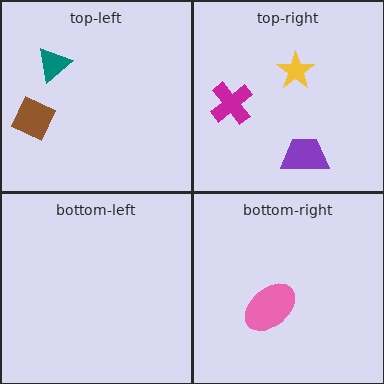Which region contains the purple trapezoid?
The top-right region.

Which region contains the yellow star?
The top-right region.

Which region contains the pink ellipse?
The bottom-right region.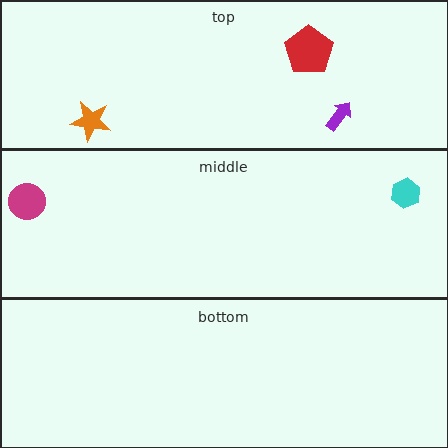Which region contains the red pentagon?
The top region.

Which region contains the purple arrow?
The top region.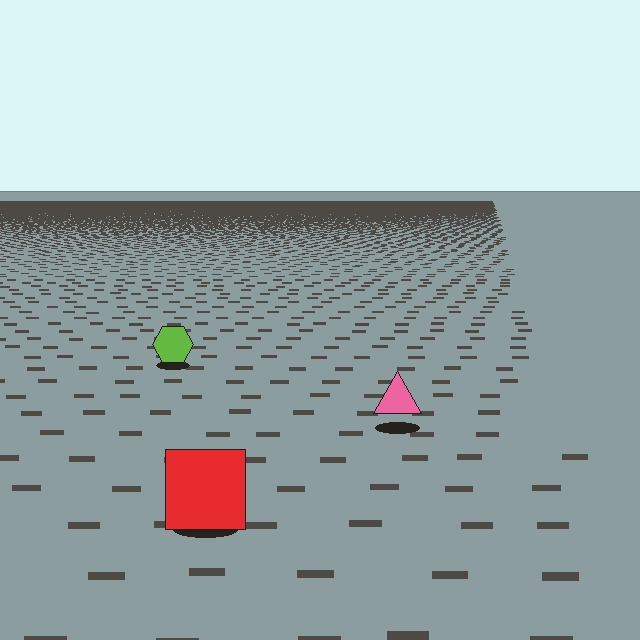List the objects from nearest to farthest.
From nearest to farthest: the red square, the pink triangle, the lime hexagon.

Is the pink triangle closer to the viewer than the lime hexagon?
Yes. The pink triangle is closer — you can tell from the texture gradient: the ground texture is coarser near it.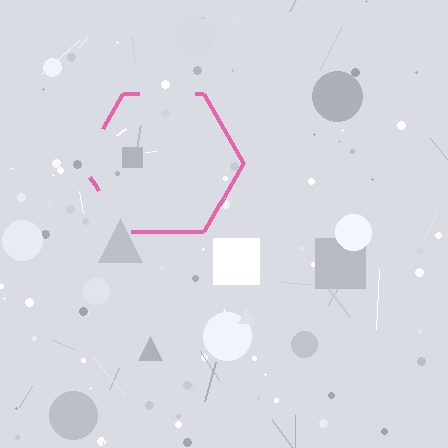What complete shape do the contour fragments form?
The contour fragments form a hexagon.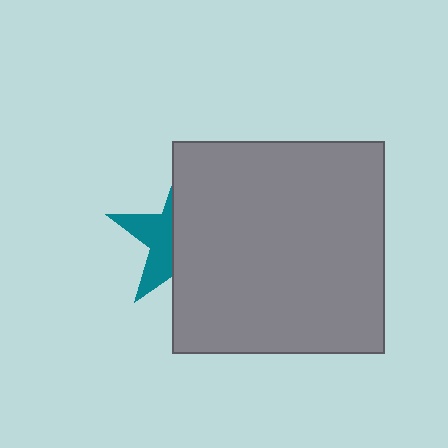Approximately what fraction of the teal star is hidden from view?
Roughly 62% of the teal star is hidden behind the gray square.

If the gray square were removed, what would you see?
You would see the complete teal star.